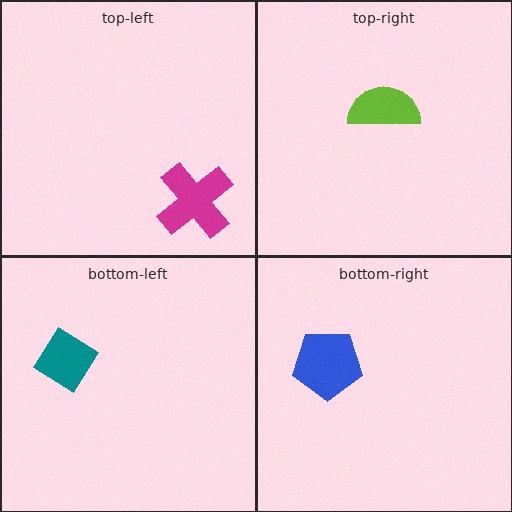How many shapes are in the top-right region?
1.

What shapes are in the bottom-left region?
The teal diamond.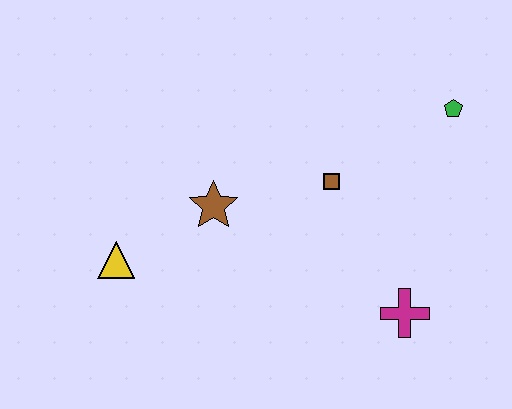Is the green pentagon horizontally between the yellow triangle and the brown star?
No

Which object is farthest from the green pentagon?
The yellow triangle is farthest from the green pentagon.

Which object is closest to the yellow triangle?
The brown star is closest to the yellow triangle.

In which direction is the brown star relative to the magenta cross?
The brown star is to the left of the magenta cross.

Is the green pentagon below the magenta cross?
No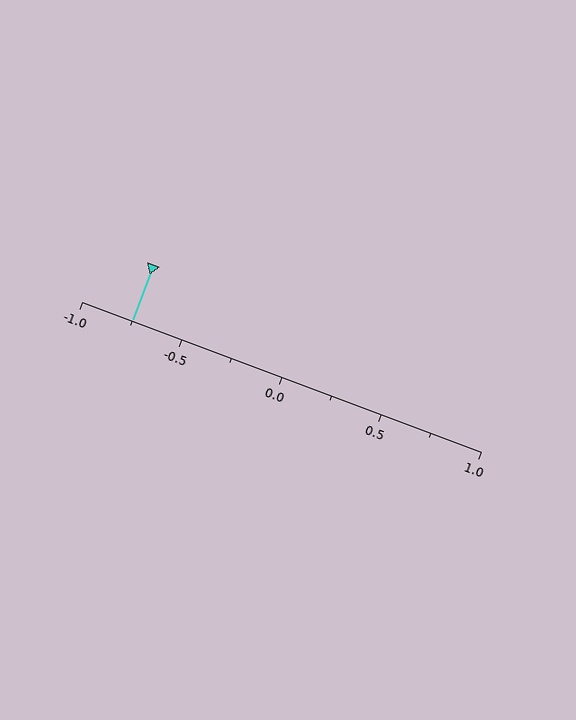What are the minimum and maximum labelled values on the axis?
The axis runs from -1.0 to 1.0.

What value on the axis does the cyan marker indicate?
The marker indicates approximately -0.75.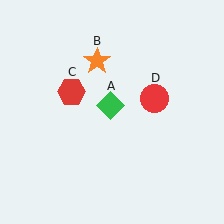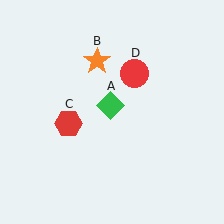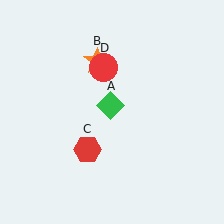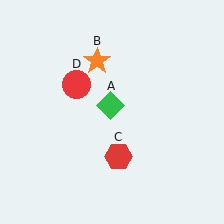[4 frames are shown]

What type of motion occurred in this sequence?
The red hexagon (object C), red circle (object D) rotated counterclockwise around the center of the scene.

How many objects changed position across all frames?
2 objects changed position: red hexagon (object C), red circle (object D).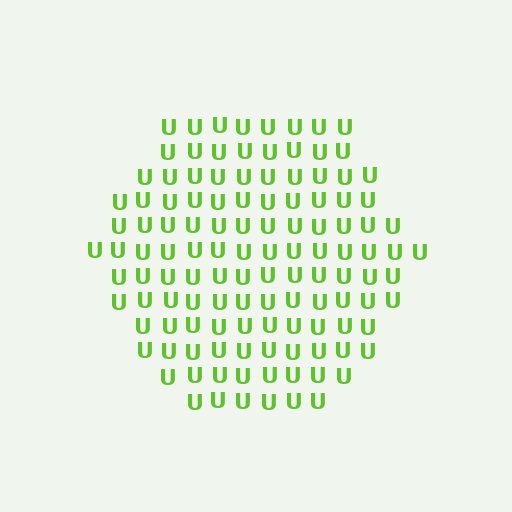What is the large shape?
The large shape is a hexagon.